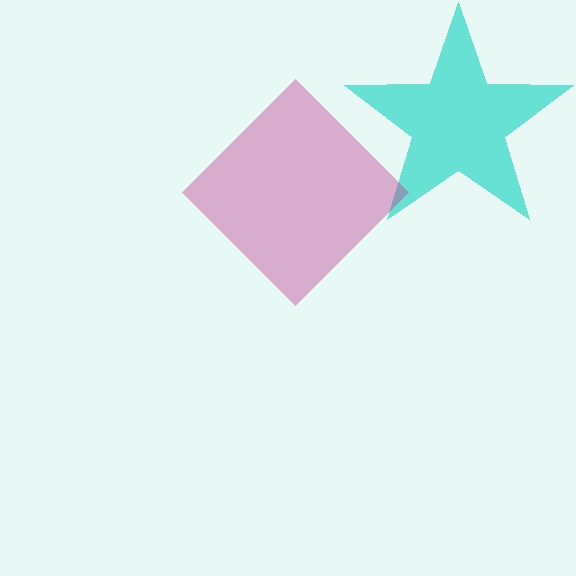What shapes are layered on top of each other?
The layered shapes are: a cyan star, a magenta diamond.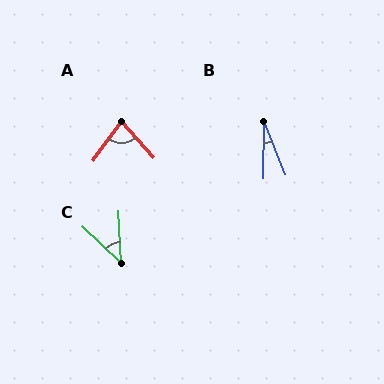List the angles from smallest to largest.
B (22°), C (44°), A (78°).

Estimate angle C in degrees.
Approximately 44 degrees.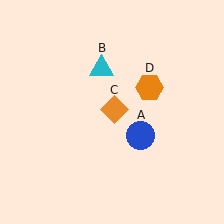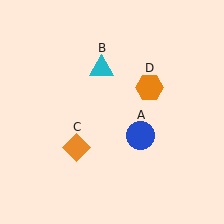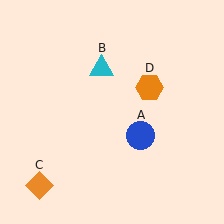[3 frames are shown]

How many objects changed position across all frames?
1 object changed position: orange diamond (object C).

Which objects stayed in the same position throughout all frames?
Blue circle (object A) and cyan triangle (object B) and orange hexagon (object D) remained stationary.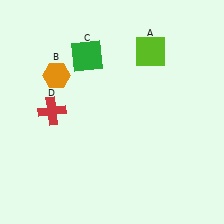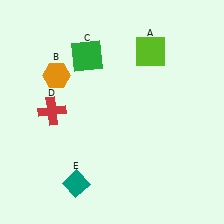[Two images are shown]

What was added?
A teal diamond (E) was added in Image 2.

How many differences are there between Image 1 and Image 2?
There is 1 difference between the two images.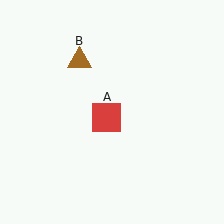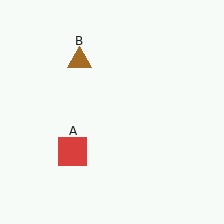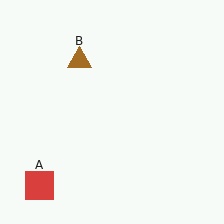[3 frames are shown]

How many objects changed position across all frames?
1 object changed position: red square (object A).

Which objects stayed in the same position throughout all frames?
Brown triangle (object B) remained stationary.